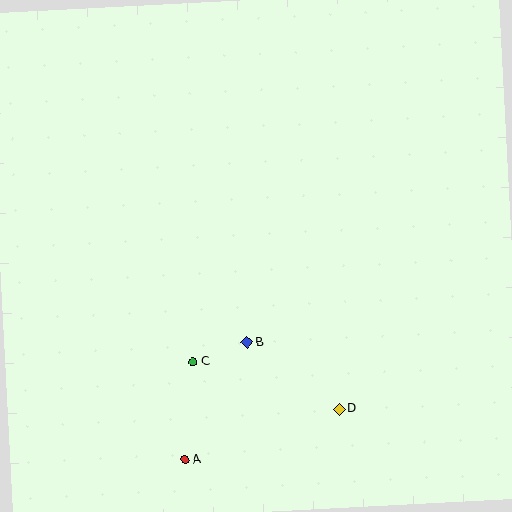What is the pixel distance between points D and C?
The distance between D and C is 154 pixels.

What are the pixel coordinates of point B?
Point B is at (247, 342).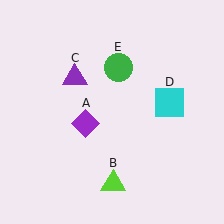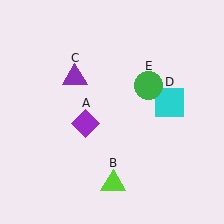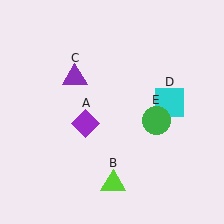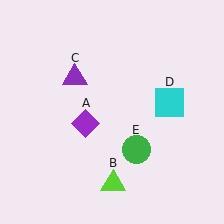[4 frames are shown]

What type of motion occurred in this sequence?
The green circle (object E) rotated clockwise around the center of the scene.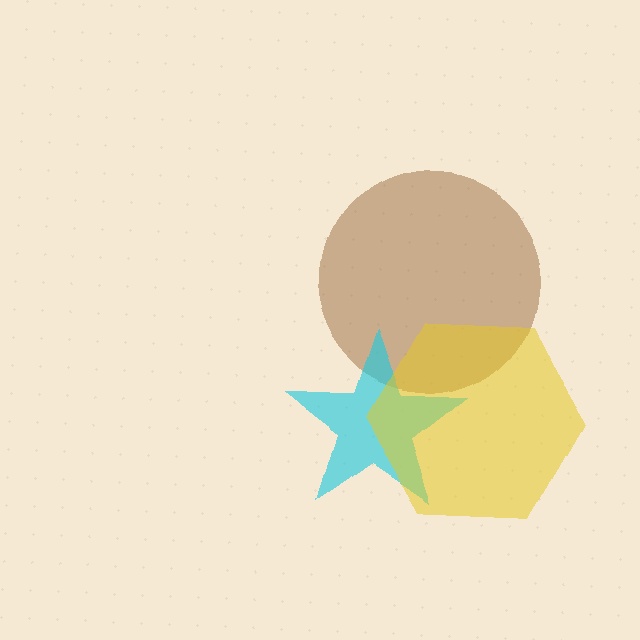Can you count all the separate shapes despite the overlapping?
Yes, there are 3 separate shapes.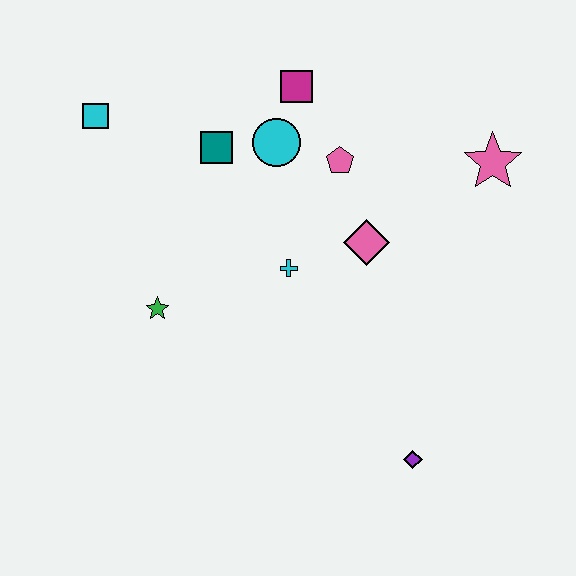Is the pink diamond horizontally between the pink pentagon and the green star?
No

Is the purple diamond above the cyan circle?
No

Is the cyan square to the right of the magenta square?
No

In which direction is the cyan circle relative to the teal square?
The cyan circle is to the right of the teal square.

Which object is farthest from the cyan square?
The purple diamond is farthest from the cyan square.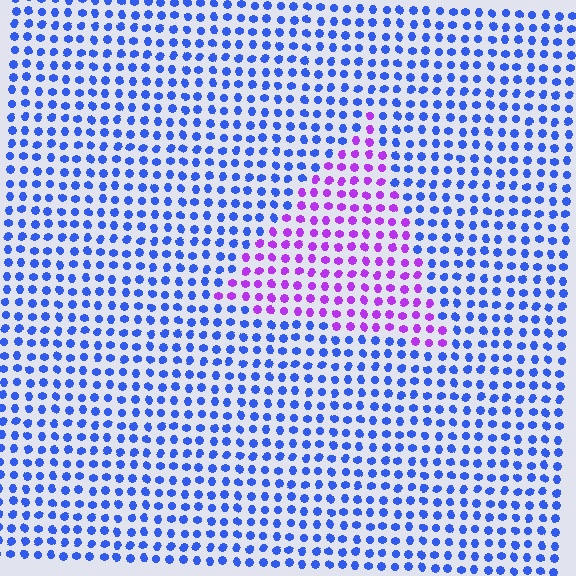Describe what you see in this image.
The image is filled with small blue elements in a uniform arrangement. A triangle-shaped region is visible where the elements are tinted to a slightly different hue, forming a subtle color boundary.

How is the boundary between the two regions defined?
The boundary is defined purely by a slight shift in hue (about 57 degrees). Spacing, size, and orientation are identical on both sides.